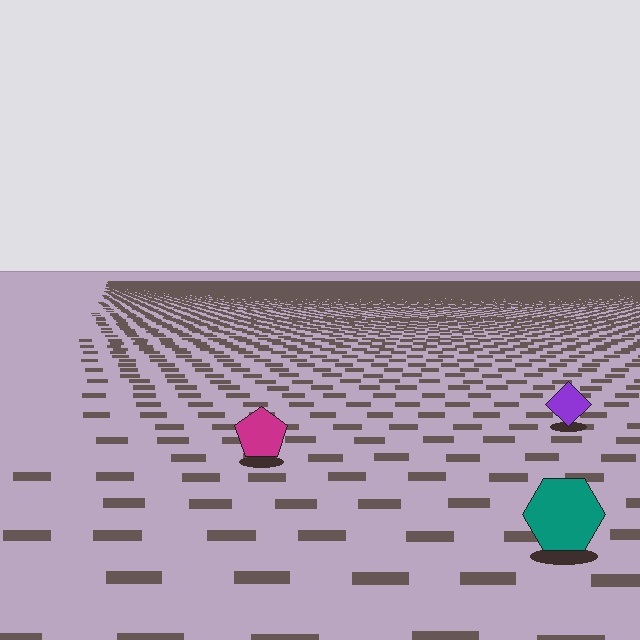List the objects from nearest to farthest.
From nearest to farthest: the teal hexagon, the magenta pentagon, the purple diamond.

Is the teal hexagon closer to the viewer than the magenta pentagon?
Yes. The teal hexagon is closer — you can tell from the texture gradient: the ground texture is coarser near it.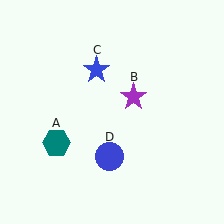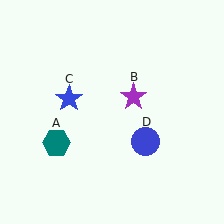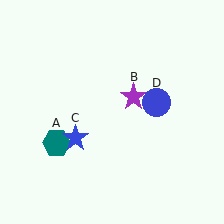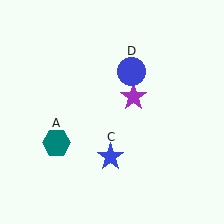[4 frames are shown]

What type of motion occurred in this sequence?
The blue star (object C), blue circle (object D) rotated counterclockwise around the center of the scene.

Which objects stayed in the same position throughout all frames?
Teal hexagon (object A) and purple star (object B) remained stationary.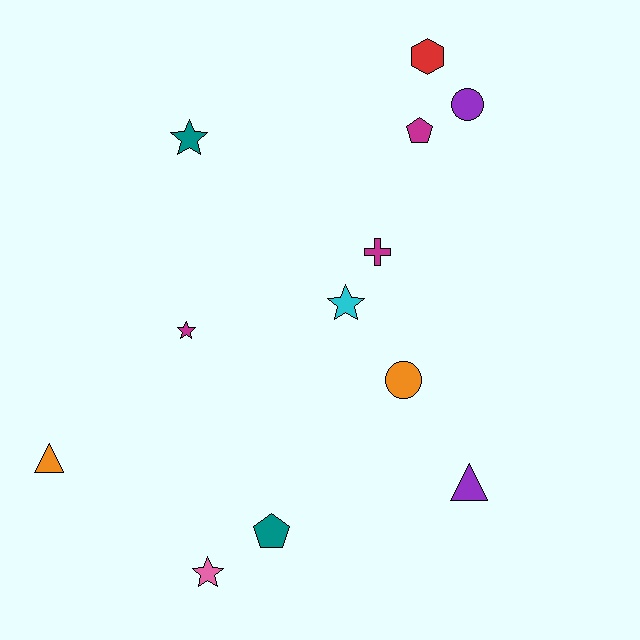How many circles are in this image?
There are 2 circles.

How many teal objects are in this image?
There are 2 teal objects.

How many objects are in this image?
There are 12 objects.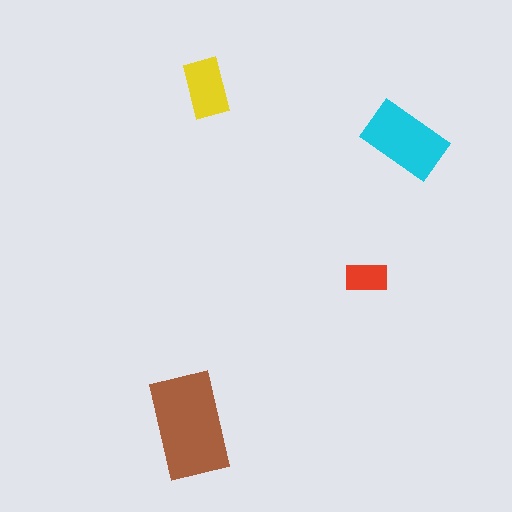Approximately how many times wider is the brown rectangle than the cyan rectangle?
About 1.5 times wider.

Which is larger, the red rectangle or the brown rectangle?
The brown one.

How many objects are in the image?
There are 4 objects in the image.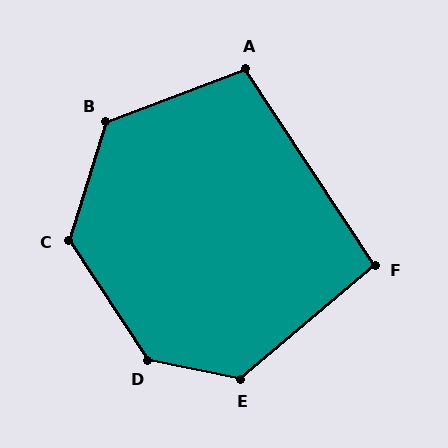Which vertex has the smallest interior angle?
F, at approximately 97 degrees.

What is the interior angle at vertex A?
Approximately 103 degrees (obtuse).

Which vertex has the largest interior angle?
D, at approximately 135 degrees.